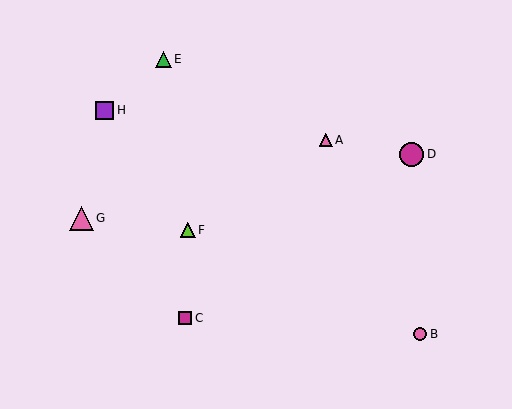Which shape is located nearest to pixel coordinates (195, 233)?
The lime triangle (labeled F) at (188, 230) is nearest to that location.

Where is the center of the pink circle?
The center of the pink circle is at (420, 334).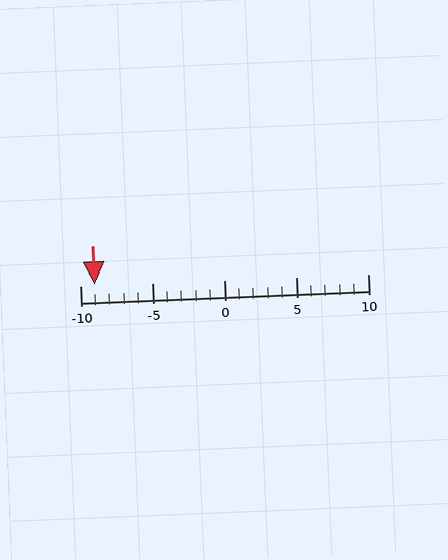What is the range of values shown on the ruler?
The ruler shows values from -10 to 10.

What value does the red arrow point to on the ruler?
The red arrow points to approximately -9.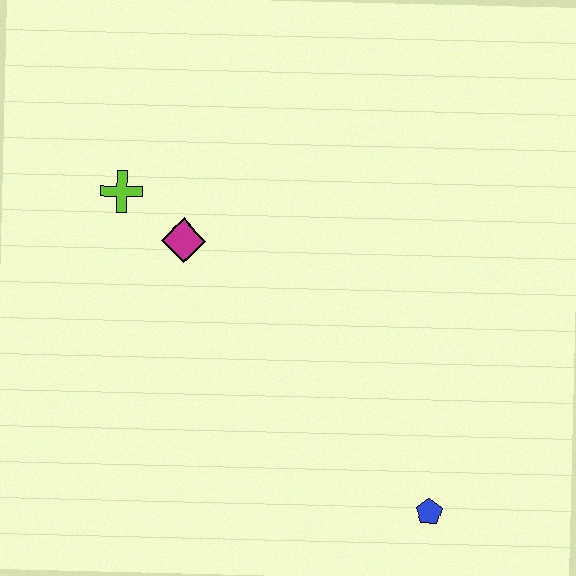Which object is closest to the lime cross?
The magenta diamond is closest to the lime cross.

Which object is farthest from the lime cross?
The blue pentagon is farthest from the lime cross.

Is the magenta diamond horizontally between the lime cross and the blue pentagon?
Yes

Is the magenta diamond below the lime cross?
Yes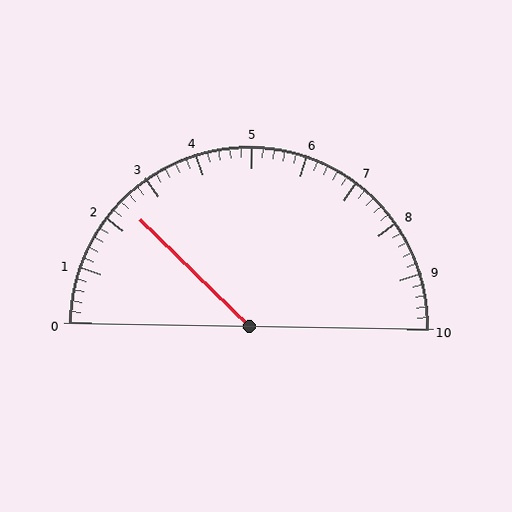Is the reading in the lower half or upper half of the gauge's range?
The reading is in the lower half of the range (0 to 10).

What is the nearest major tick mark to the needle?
The nearest major tick mark is 2.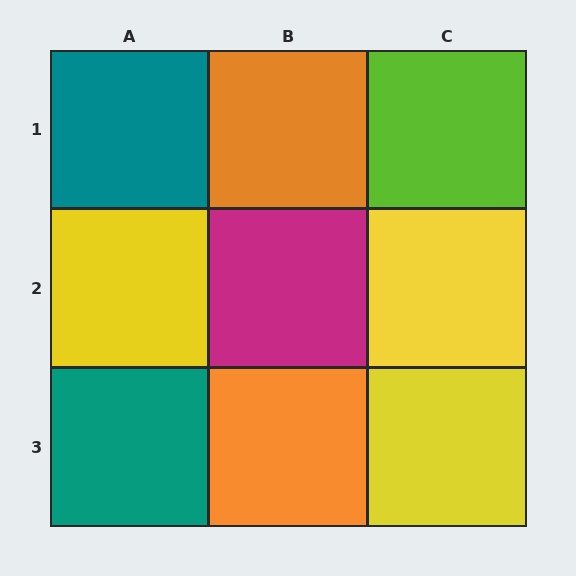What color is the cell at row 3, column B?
Orange.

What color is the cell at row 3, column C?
Yellow.